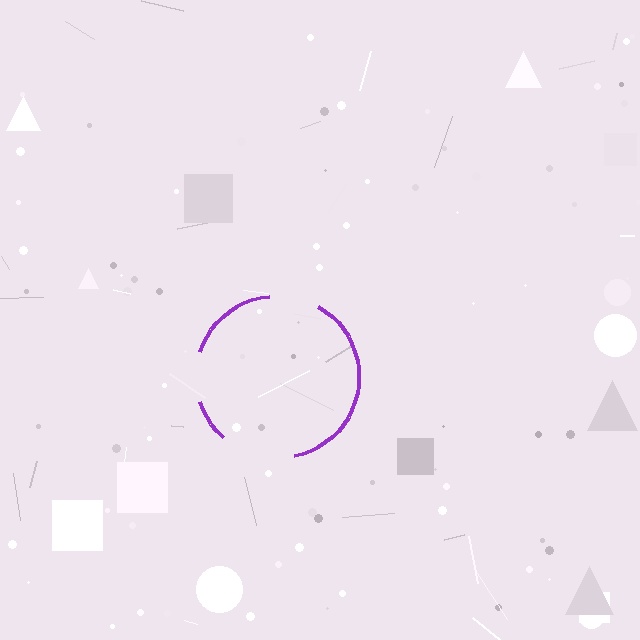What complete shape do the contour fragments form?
The contour fragments form a circle.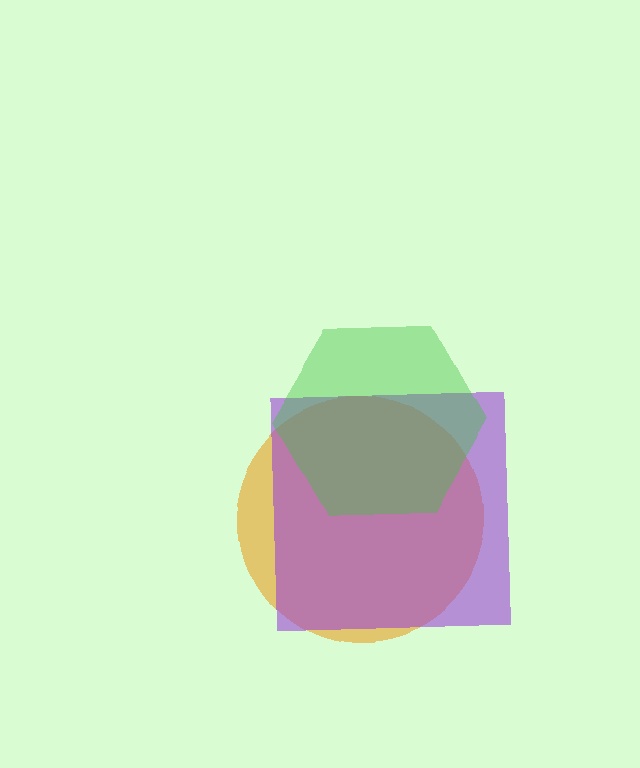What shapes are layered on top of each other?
The layered shapes are: an orange circle, a purple square, a green hexagon.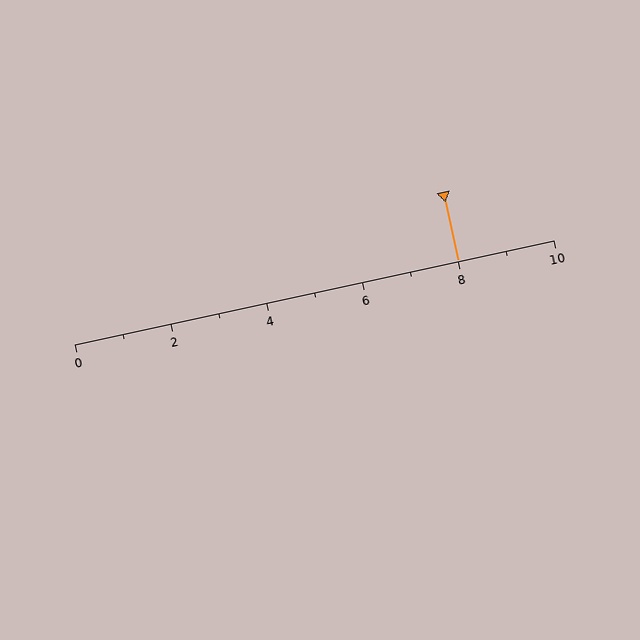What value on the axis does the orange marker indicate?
The marker indicates approximately 8.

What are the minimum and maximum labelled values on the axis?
The axis runs from 0 to 10.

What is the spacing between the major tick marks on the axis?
The major ticks are spaced 2 apart.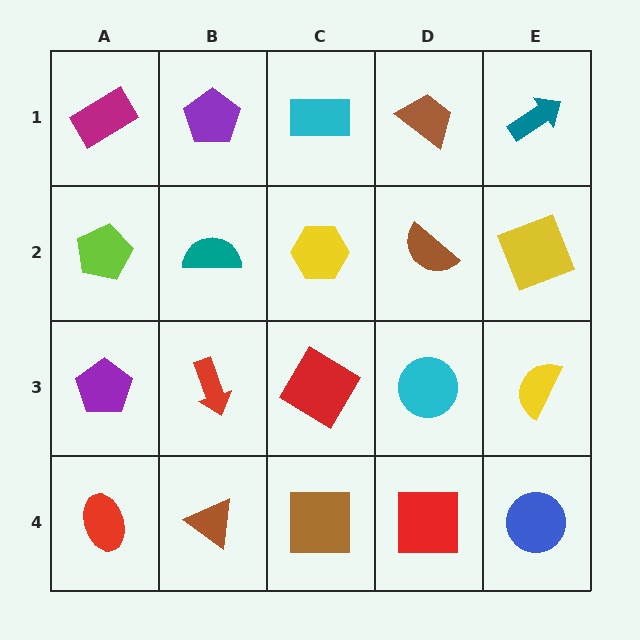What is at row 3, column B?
A red arrow.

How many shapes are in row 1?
5 shapes.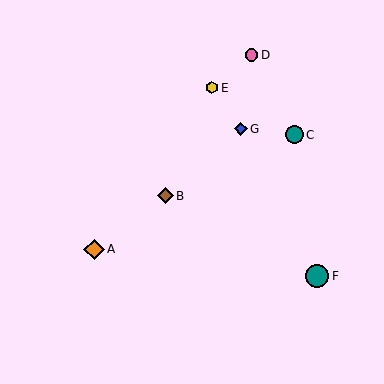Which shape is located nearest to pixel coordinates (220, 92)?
The yellow hexagon (labeled E) at (212, 88) is nearest to that location.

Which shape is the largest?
The teal circle (labeled F) is the largest.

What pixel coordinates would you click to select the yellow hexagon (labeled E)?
Click at (212, 88) to select the yellow hexagon E.